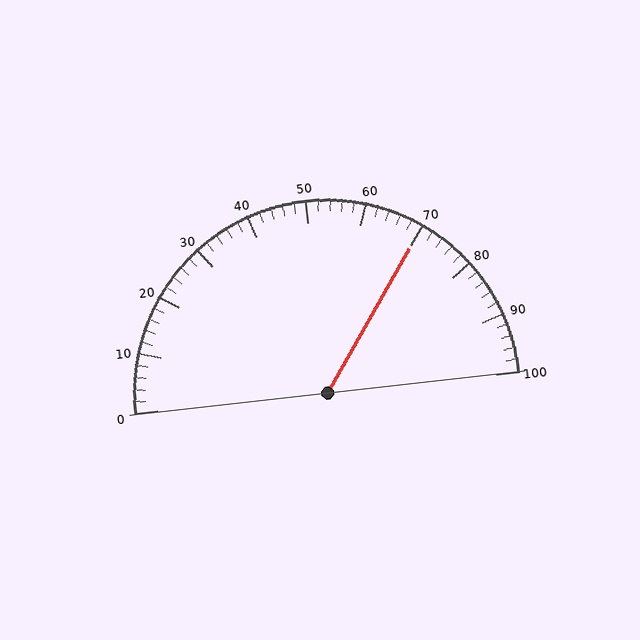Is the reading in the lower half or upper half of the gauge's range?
The reading is in the upper half of the range (0 to 100).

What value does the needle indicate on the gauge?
The needle indicates approximately 70.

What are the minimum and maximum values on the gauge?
The gauge ranges from 0 to 100.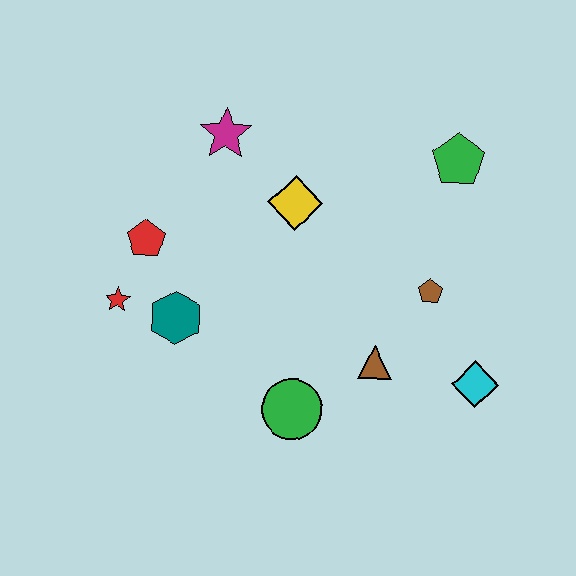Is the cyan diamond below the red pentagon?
Yes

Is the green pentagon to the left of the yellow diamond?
No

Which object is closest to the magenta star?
The yellow diamond is closest to the magenta star.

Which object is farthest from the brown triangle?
The magenta star is farthest from the brown triangle.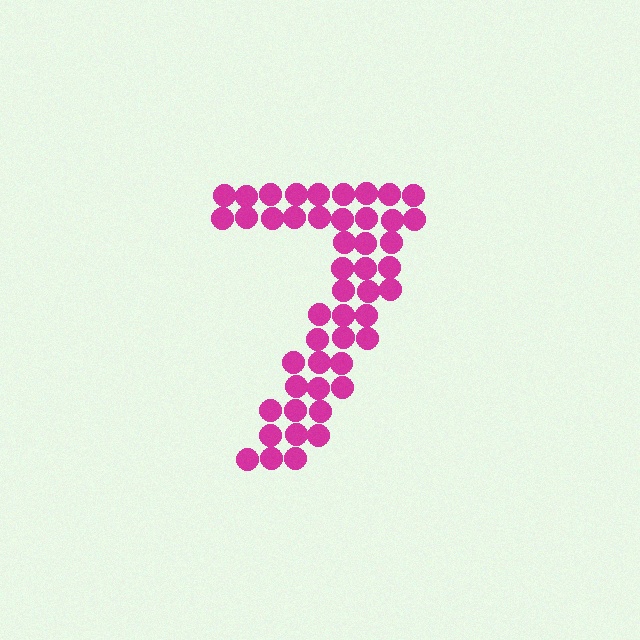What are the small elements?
The small elements are circles.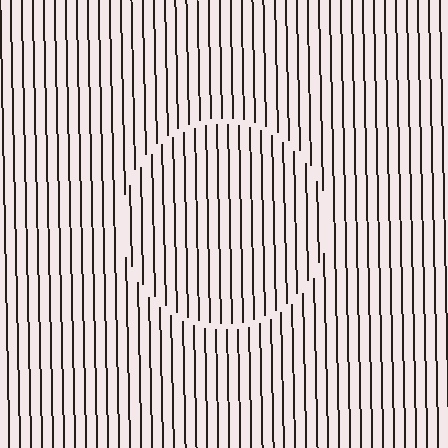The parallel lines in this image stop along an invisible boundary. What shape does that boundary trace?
An illusory circle. The interior of the shape contains the same grating, shifted by half a period — the contour is defined by the phase discontinuity where line-ends from the inner and outer gratings abut.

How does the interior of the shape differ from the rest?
The interior of the shape contains the same grating, shifted by half a period — the contour is defined by the phase discontinuity where line-ends from the inner and outer gratings abut.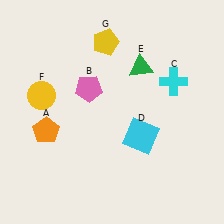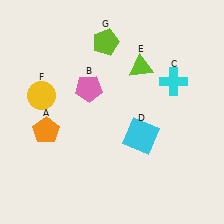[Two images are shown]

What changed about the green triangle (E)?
In Image 1, E is green. In Image 2, it changed to lime.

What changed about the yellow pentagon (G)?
In Image 1, G is yellow. In Image 2, it changed to lime.